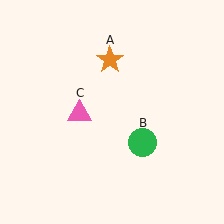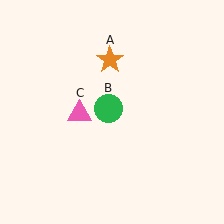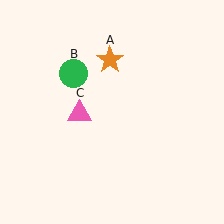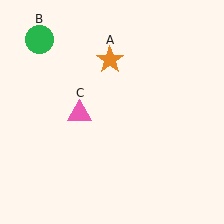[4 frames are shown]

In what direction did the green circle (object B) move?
The green circle (object B) moved up and to the left.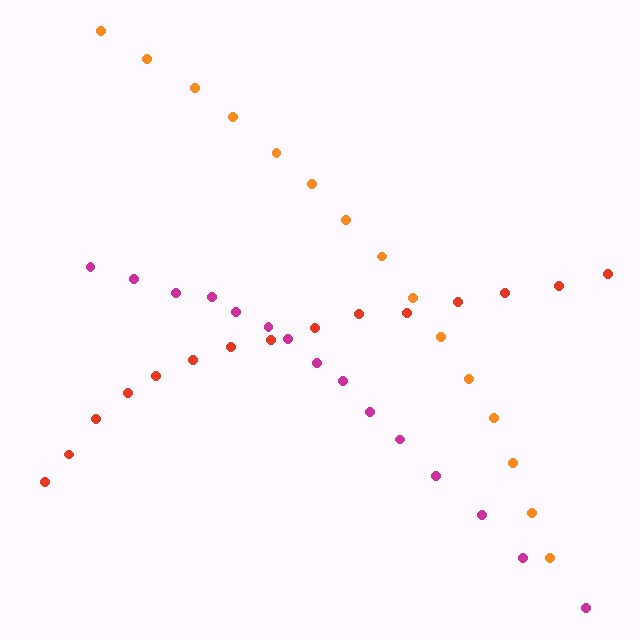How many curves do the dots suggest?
There are 3 distinct paths.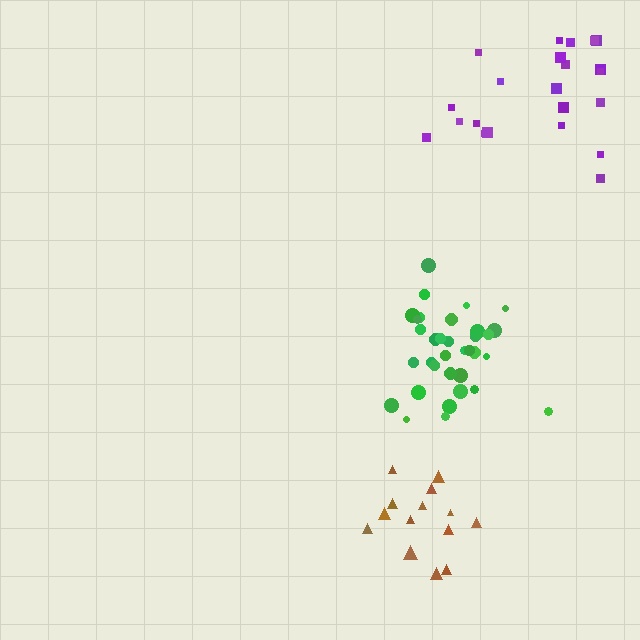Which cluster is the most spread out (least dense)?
Purple.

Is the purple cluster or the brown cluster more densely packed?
Brown.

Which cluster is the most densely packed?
Green.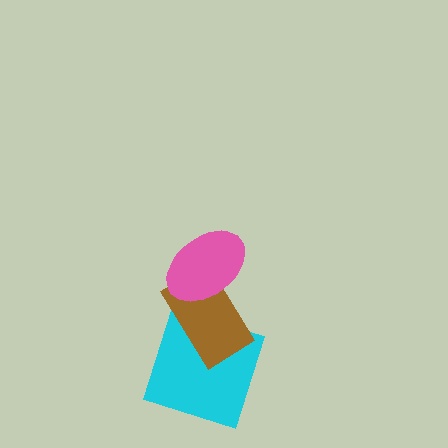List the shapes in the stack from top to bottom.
From top to bottom: the pink ellipse, the brown rectangle, the cyan square.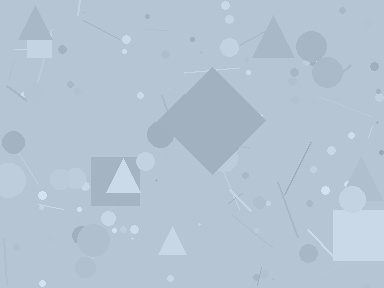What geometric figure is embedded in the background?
A diamond is embedded in the background.